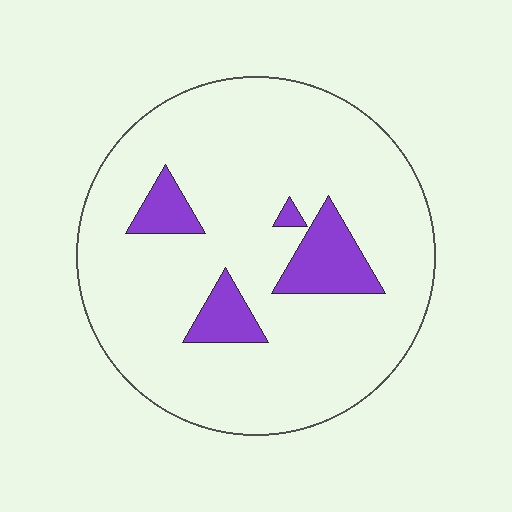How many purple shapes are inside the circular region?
4.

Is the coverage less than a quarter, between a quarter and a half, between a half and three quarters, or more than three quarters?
Less than a quarter.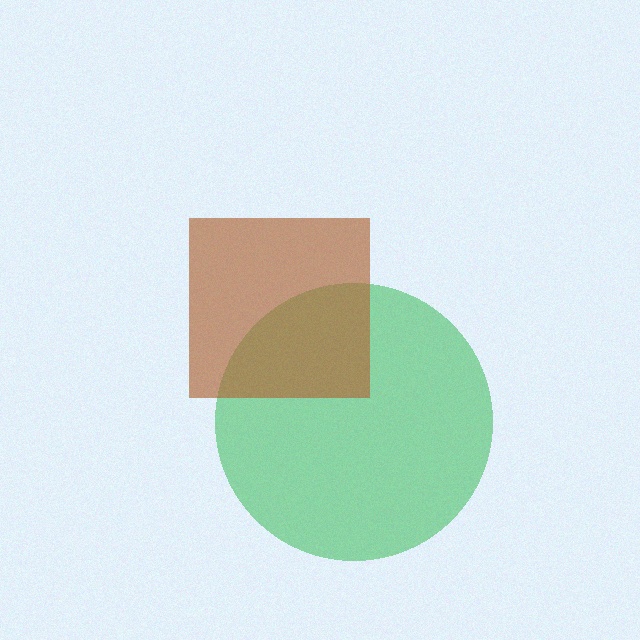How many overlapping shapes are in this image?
There are 2 overlapping shapes in the image.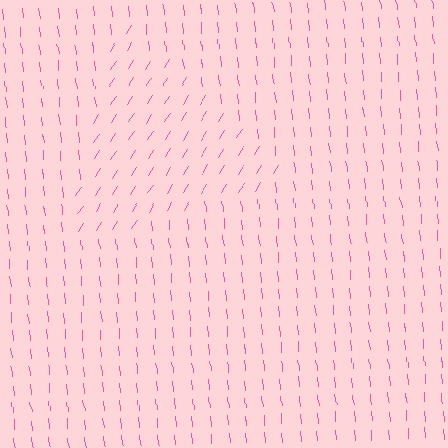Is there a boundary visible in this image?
Yes, there is a texture boundary formed by a change in line orientation.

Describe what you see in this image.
The image is filled with small pink line segments. A triangle region in the image has lines oriented differently from the surrounding lines, creating a visible texture boundary.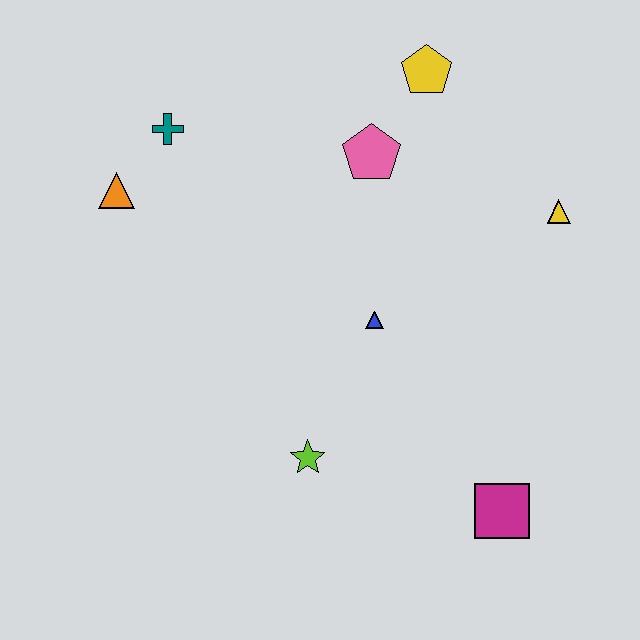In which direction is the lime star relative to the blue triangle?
The lime star is below the blue triangle.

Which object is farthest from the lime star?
The yellow pentagon is farthest from the lime star.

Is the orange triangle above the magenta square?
Yes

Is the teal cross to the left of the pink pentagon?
Yes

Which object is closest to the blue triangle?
The lime star is closest to the blue triangle.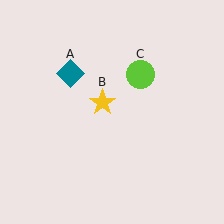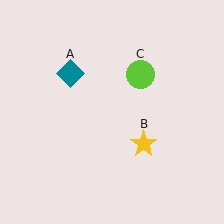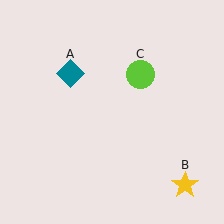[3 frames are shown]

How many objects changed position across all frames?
1 object changed position: yellow star (object B).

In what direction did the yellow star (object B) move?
The yellow star (object B) moved down and to the right.